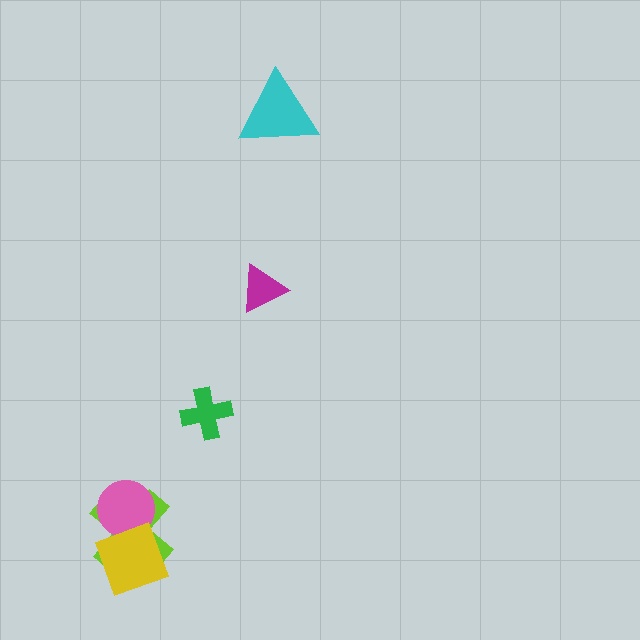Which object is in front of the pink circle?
The yellow diamond is in front of the pink circle.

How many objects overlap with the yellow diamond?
2 objects overlap with the yellow diamond.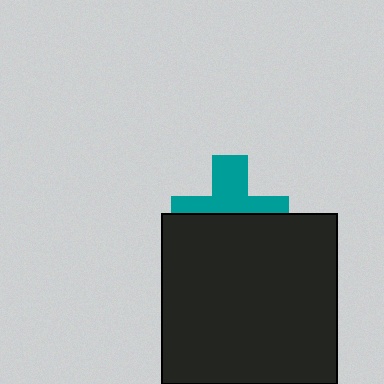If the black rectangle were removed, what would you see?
You would see the complete teal cross.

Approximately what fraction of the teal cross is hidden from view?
Roughly 52% of the teal cross is hidden behind the black rectangle.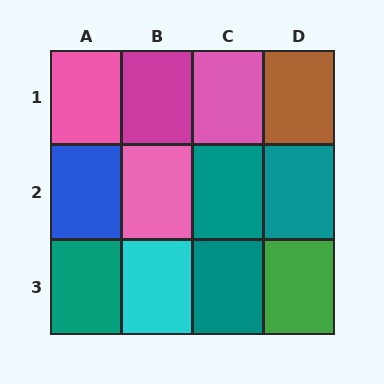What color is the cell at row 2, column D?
Teal.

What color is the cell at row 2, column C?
Teal.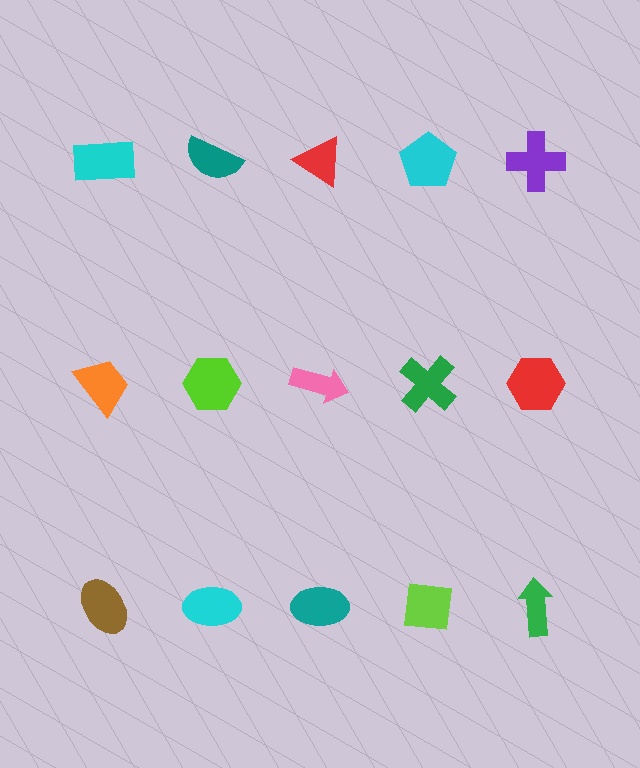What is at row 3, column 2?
A cyan ellipse.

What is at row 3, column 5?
A green arrow.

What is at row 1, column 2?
A teal semicircle.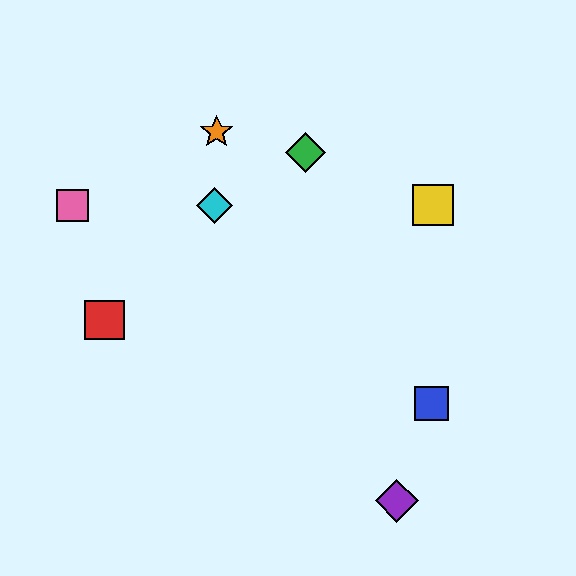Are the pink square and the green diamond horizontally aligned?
No, the pink square is at y≈205 and the green diamond is at y≈152.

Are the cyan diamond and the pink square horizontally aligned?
Yes, both are at y≈205.